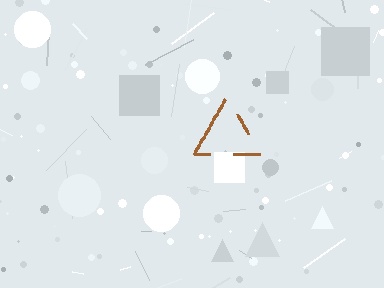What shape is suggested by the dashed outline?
The dashed outline suggests a triangle.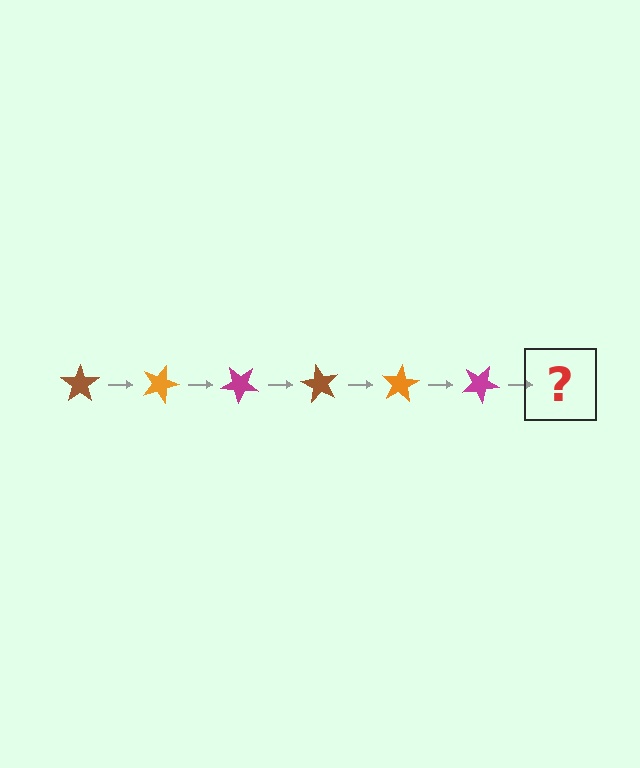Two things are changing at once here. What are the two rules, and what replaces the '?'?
The two rules are that it rotates 20 degrees each step and the color cycles through brown, orange, and magenta. The '?' should be a brown star, rotated 120 degrees from the start.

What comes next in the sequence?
The next element should be a brown star, rotated 120 degrees from the start.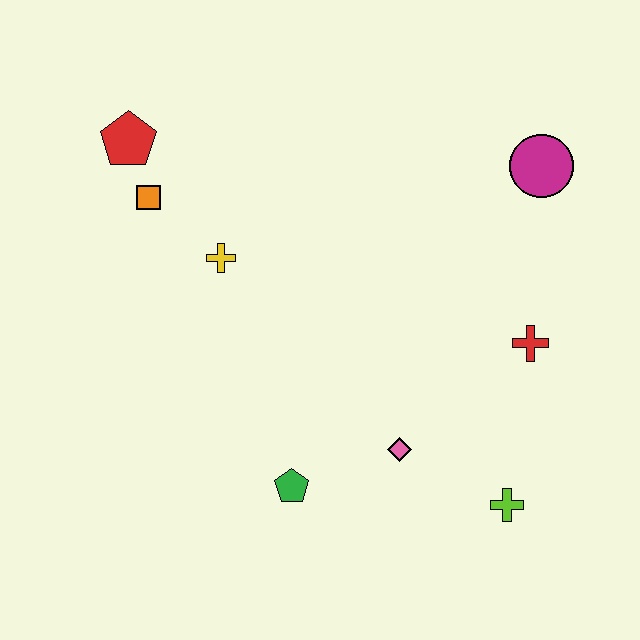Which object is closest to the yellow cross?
The orange square is closest to the yellow cross.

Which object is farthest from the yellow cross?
The lime cross is farthest from the yellow cross.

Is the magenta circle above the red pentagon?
No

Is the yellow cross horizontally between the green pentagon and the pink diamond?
No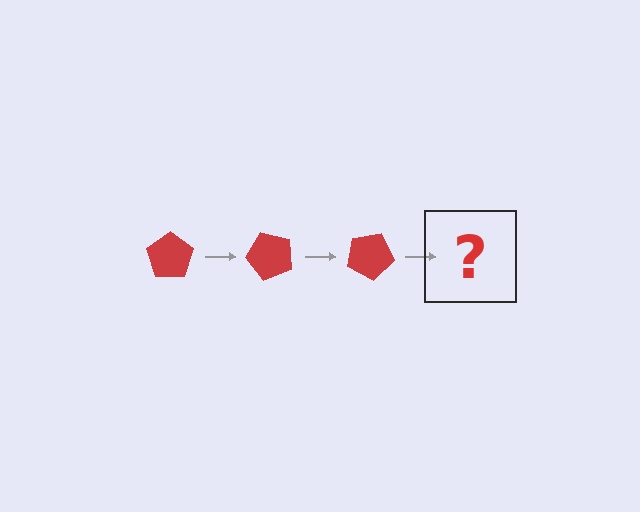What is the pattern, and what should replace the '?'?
The pattern is that the pentagon rotates 50 degrees each step. The '?' should be a red pentagon rotated 150 degrees.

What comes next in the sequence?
The next element should be a red pentagon rotated 150 degrees.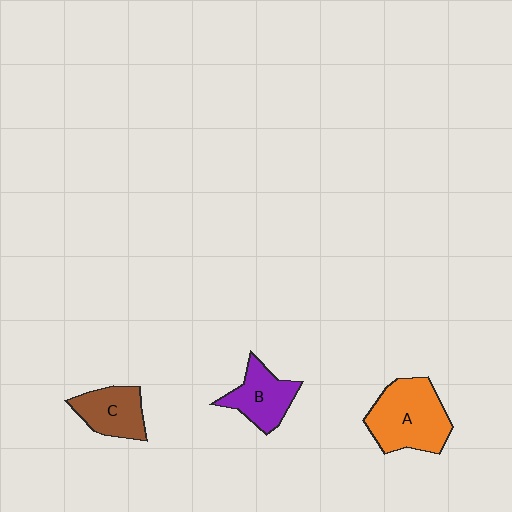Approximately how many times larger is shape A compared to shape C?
Approximately 1.6 times.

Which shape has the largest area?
Shape A (orange).